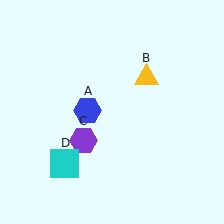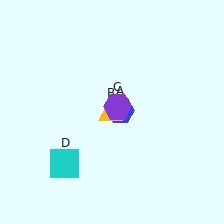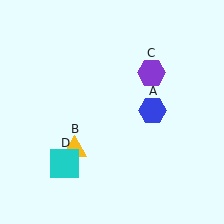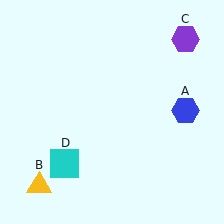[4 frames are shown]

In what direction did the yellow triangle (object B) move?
The yellow triangle (object B) moved down and to the left.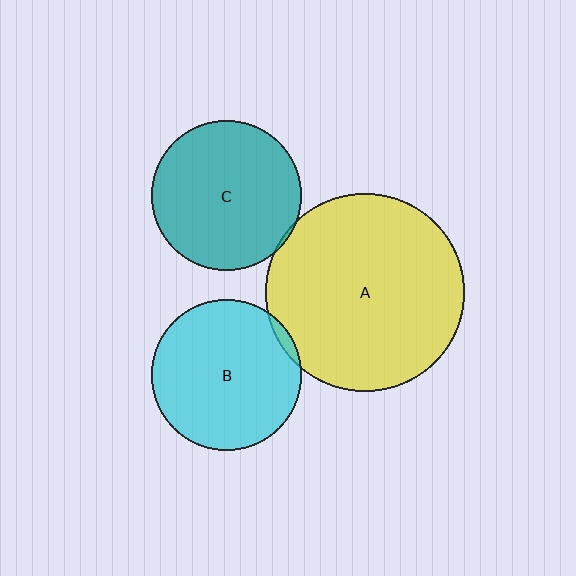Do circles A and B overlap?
Yes.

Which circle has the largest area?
Circle A (yellow).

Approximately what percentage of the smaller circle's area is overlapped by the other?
Approximately 5%.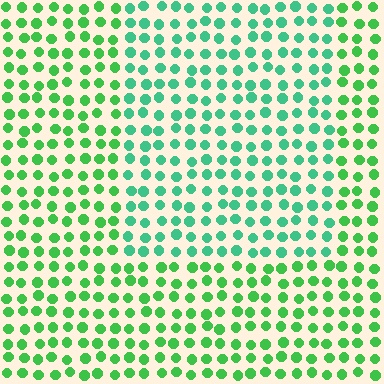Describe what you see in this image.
The image is filled with small green elements in a uniform arrangement. A rectangle-shaped region is visible where the elements are tinted to a slightly different hue, forming a subtle color boundary.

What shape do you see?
I see a rectangle.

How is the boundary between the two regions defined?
The boundary is defined purely by a slight shift in hue (about 29 degrees). Spacing, size, and orientation are identical on both sides.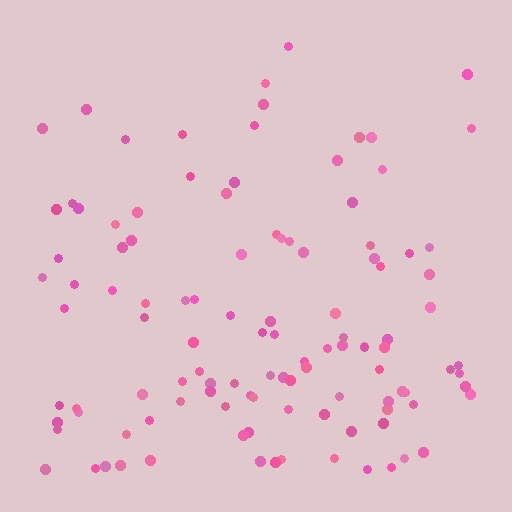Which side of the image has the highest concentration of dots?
The bottom.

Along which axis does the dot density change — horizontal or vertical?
Vertical.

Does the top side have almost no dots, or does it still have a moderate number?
Still a moderate number, just noticeably fewer than the bottom.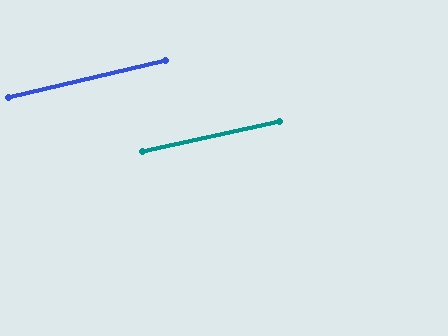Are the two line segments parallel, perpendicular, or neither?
Parallel — their directions differ by only 0.5°.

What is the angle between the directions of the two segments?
Approximately 1 degree.